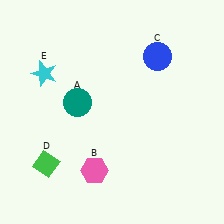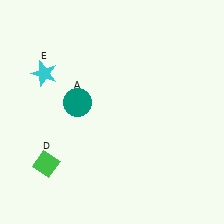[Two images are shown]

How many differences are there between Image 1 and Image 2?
There are 2 differences between the two images.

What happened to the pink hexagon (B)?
The pink hexagon (B) was removed in Image 2. It was in the bottom-left area of Image 1.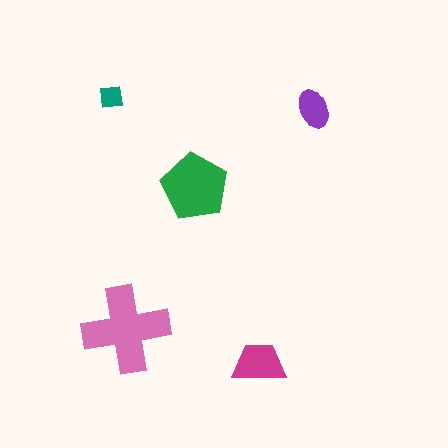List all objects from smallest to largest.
The teal square, the purple ellipse, the magenta trapezoid, the green pentagon, the pink cross.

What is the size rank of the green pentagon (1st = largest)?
2nd.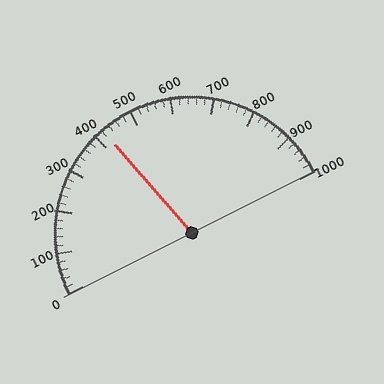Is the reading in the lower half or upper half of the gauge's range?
The reading is in the lower half of the range (0 to 1000).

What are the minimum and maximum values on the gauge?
The gauge ranges from 0 to 1000.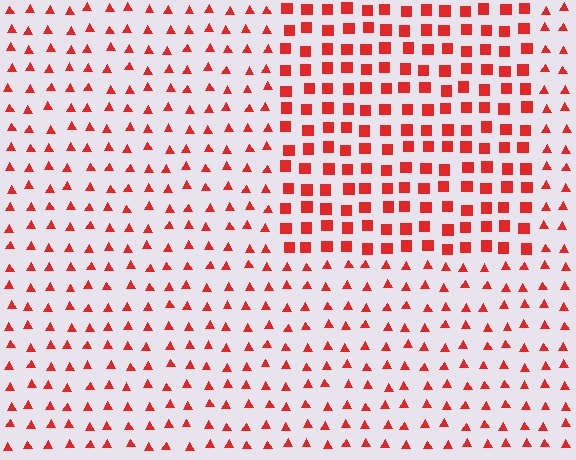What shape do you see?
I see a rectangle.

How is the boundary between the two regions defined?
The boundary is defined by a change in element shape: squares inside vs. triangles outside. All elements share the same color and spacing.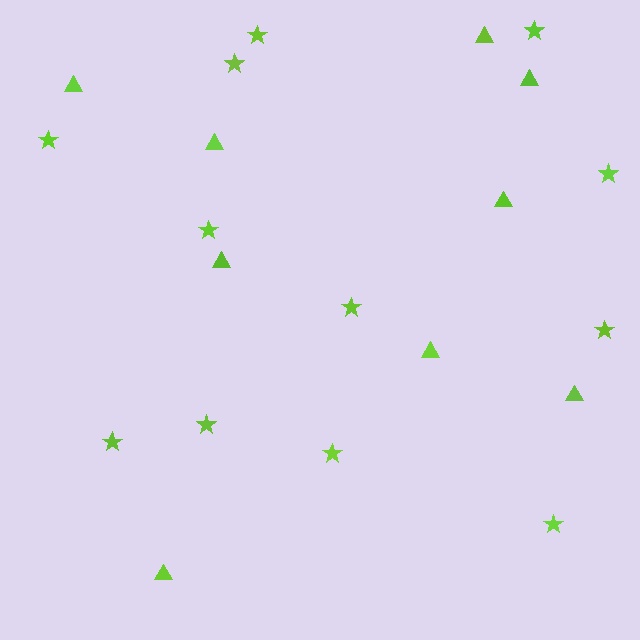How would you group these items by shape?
There are 2 groups: one group of stars (12) and one group of triangles (9).